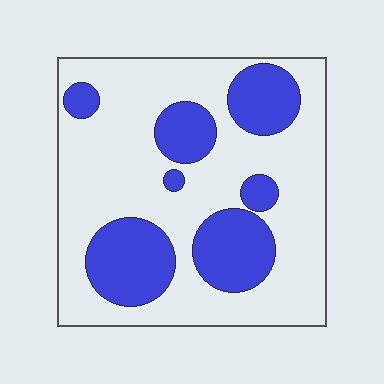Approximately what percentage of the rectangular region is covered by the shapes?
Approximately 30%.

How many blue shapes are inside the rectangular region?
7.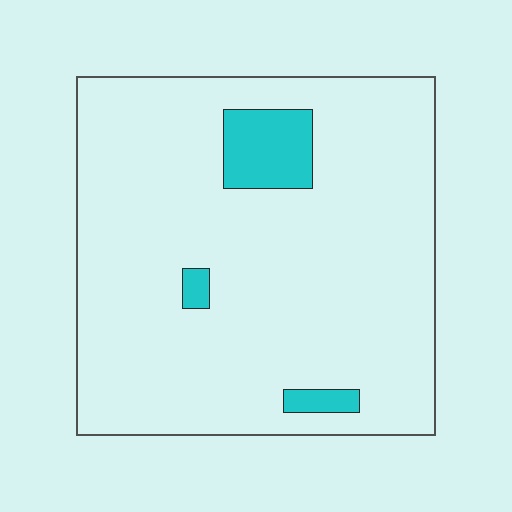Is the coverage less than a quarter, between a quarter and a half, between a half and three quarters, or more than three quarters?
Less than a quarter.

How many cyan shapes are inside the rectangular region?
3.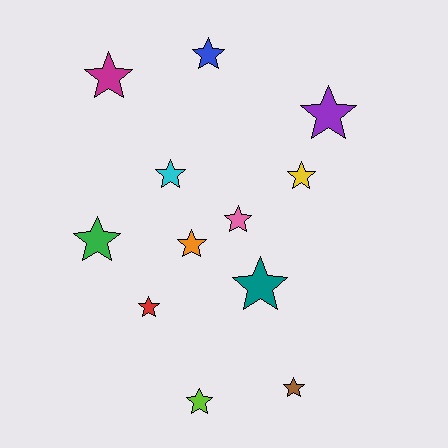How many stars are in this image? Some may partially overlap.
There are 12 stars.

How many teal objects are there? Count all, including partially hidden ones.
There is 1 teal object.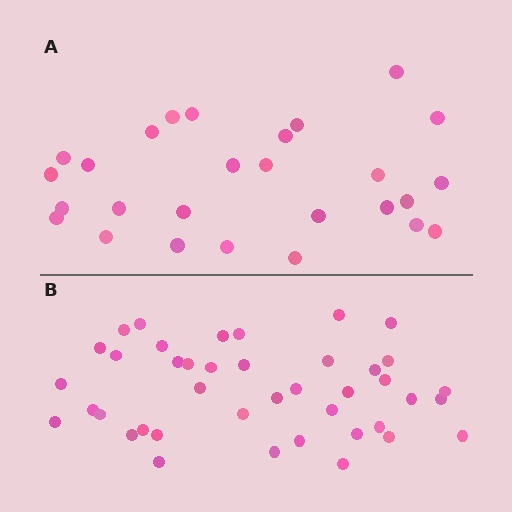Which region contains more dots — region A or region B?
Region B (the bottom region) has more dots.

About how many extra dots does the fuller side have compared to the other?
Region B has approximately 15 more dots than region A.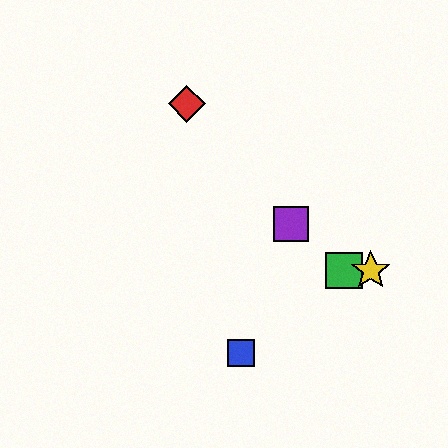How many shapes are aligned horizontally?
2 shapes (the green square, the yellow star) are aligned horizontally.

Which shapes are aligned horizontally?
The green square, the yellow star are aligned horizontally.